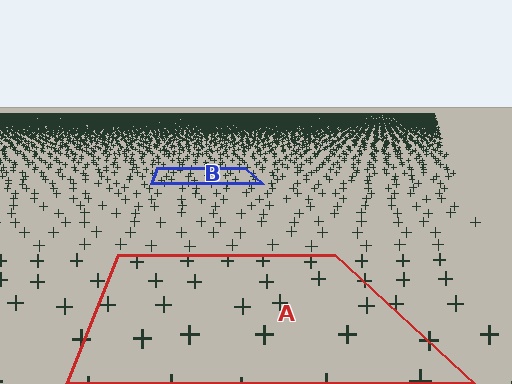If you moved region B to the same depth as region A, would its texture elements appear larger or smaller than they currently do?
They would appear larger. At a closer depth, the same texture elements are projected at a bigger on-screen size.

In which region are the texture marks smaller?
The texture marks are smaller in region B, because it is farther away.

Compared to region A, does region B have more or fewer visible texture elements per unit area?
Region B has more texture elements per unit area — they are packed more densely because it is farther away.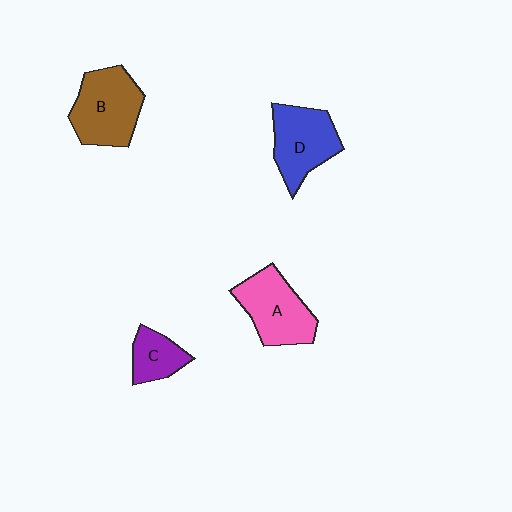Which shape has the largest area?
Shape B (brown).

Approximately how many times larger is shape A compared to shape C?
Approximately 1.8 times.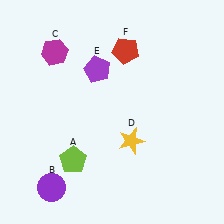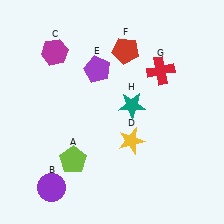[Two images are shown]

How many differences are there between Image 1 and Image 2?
There are 2 differences between the two images.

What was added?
A red cross (G), a teal star (H) were added in Image 2.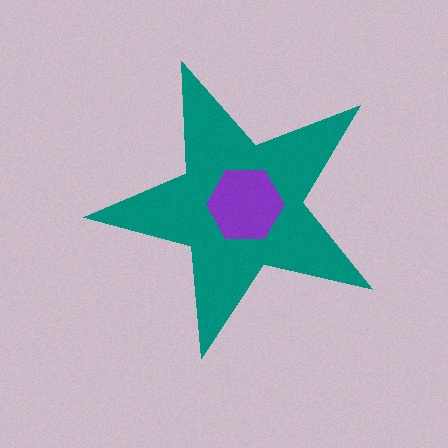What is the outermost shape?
The teal star.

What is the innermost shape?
The purple hexagon.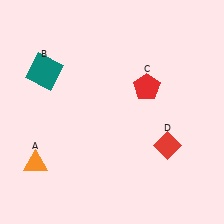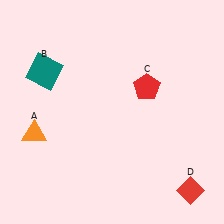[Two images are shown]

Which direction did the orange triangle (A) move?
The orange triangle (A) moved up.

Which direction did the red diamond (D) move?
The red diamond (D) moved down.